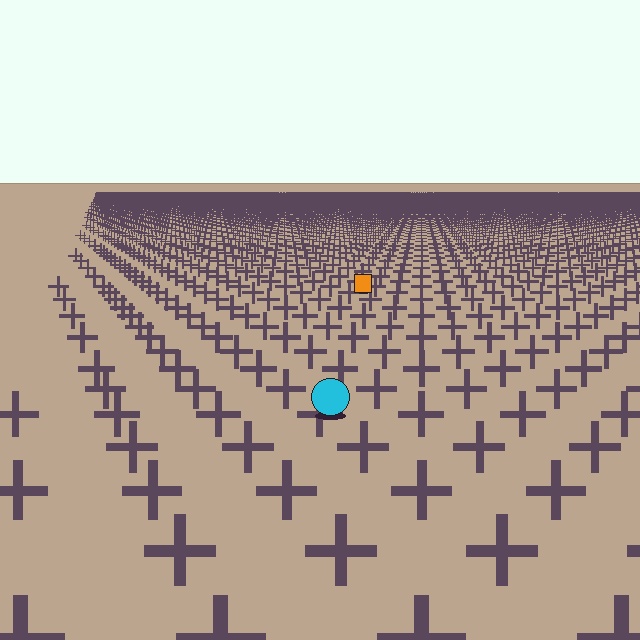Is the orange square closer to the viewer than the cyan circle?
No. The cyan circle is closer — you can tell from the texture gradient: the ground texture is coarser near it.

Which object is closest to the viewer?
The cyan circle is closest. The texture marks near it are larger and more spread out.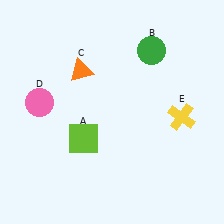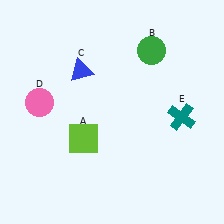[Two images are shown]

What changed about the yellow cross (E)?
In Image 1, E is yellow. In Image 2, it changed to teal.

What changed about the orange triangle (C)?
In Image 1, C is orange. In Image 2, it changed to blue.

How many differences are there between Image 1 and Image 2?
There are 2 differences between the two images.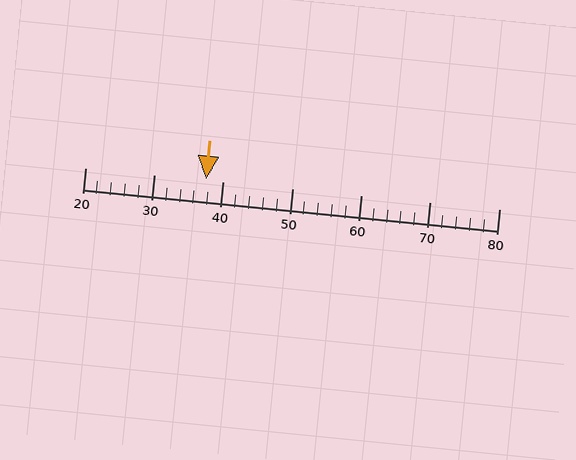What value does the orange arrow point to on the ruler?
The orange arrow points to approximately 38.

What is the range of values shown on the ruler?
The ruler shows values from 20 to 80.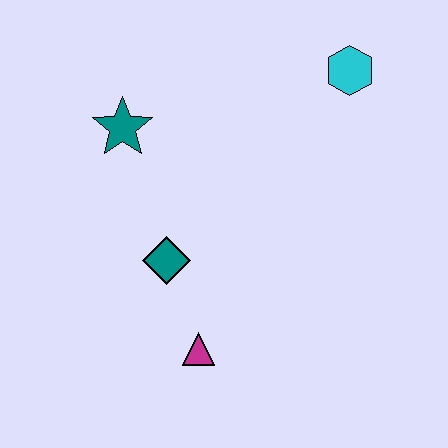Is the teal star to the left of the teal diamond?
Yes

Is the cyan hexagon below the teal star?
No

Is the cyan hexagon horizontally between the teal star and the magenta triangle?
No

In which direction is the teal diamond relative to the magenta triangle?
The teal diamond is above the magenta triangle.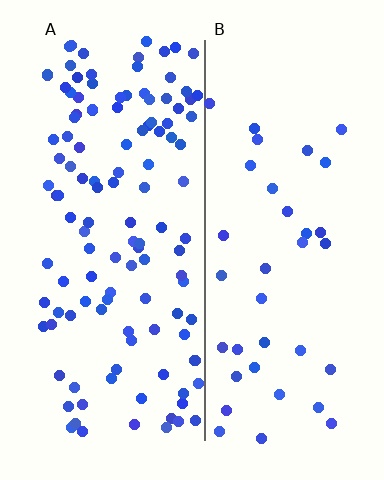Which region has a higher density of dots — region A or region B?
A (the left).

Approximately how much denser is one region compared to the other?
Approximately 3.2× — region A over region B.